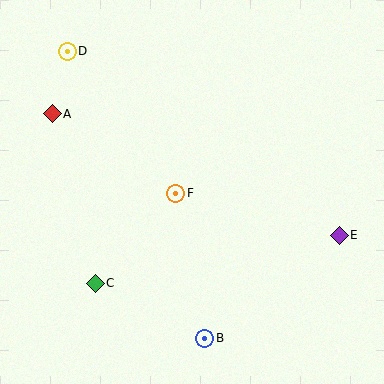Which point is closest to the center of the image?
Point F at (176, 193) is closest to the center.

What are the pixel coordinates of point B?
Point B is at (205, 338).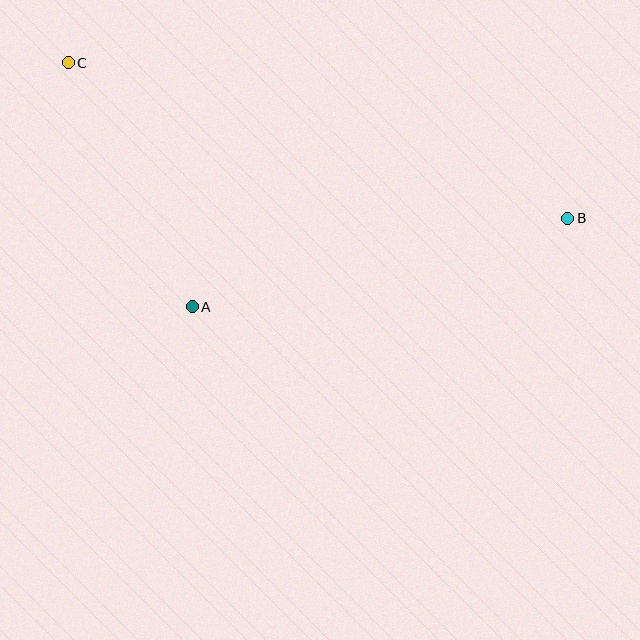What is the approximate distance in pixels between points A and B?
The distance between A and B is approximately 386 pixels.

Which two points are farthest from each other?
Points B and C are farthest from each other.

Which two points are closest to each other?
Points A and C are closest to each other.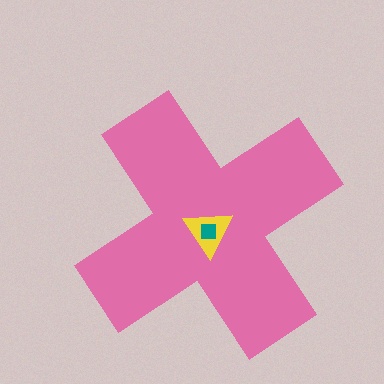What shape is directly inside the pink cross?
The yellow triangle.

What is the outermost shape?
The pink cross.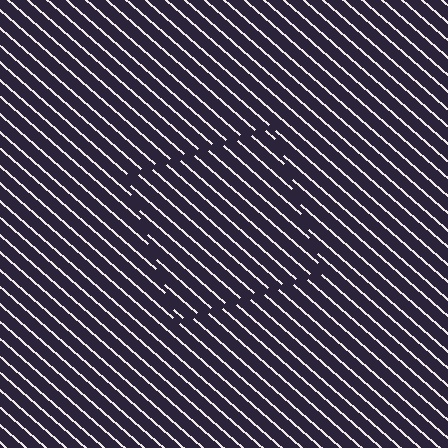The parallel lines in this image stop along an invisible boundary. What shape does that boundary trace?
An illusory square. The interior of the shape contains the same grating, shifted by half a period — the contour is defined by the phase discontinuity where line-ends from the inner and outer gratings abut.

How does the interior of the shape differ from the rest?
The interior of the shape contains the same grating, shifted by half a period — the contour is defined by the phase discontinuity where line-ends from the inner and outer gratings abut.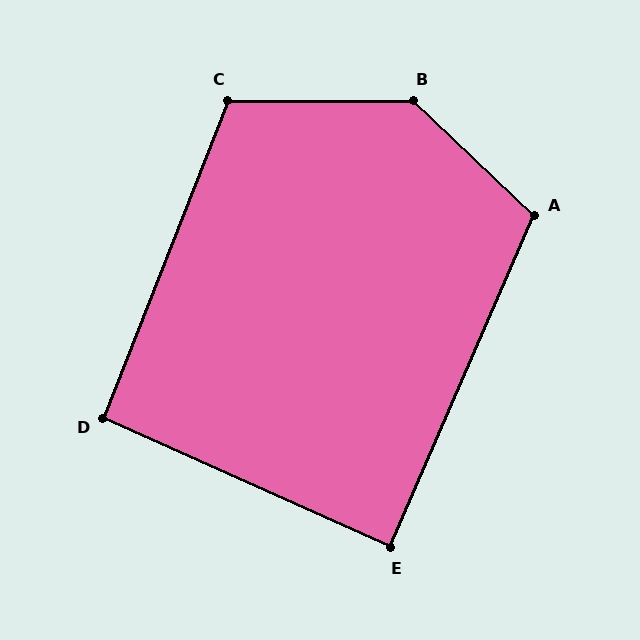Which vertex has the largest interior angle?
B, at approximately 137 degrees.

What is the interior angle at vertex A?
Approximately 110 degrees (obtuse).